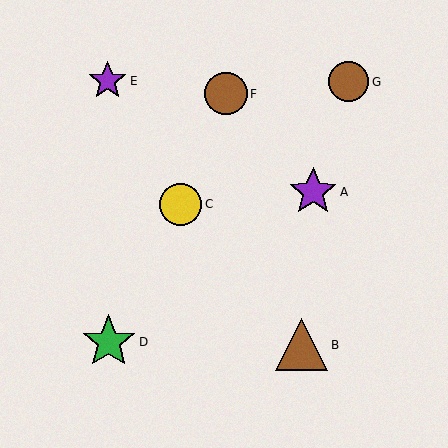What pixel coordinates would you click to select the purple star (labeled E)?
Click at (108, 81) to select the purple star E.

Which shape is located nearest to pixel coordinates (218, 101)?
The brown circle (labeled F) at (226, 94) is nearest to that location.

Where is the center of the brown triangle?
The center of the brown triangle is at (302, 345).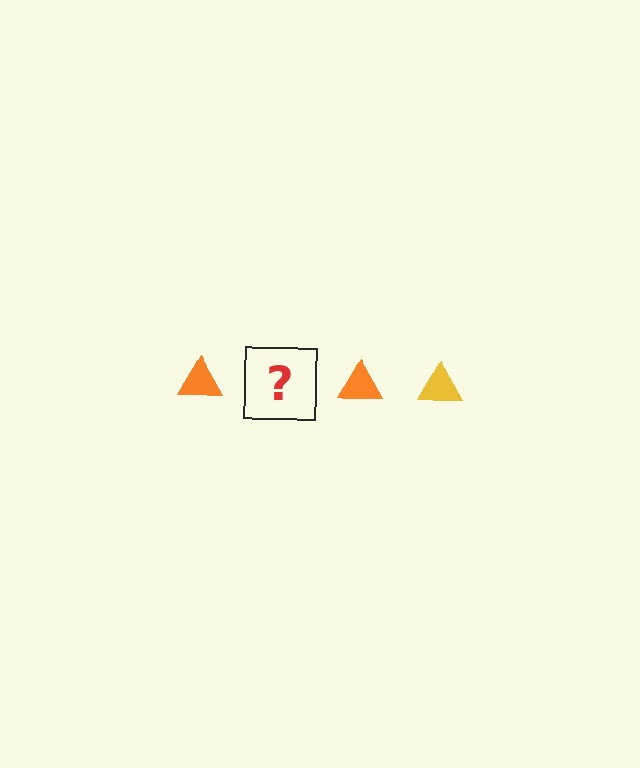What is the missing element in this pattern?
The missing element is a yellow triangle.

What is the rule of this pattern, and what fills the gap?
The rule is that the pattern cycles through orange, yellow triangles. The gap should be filled with a yellow triangle.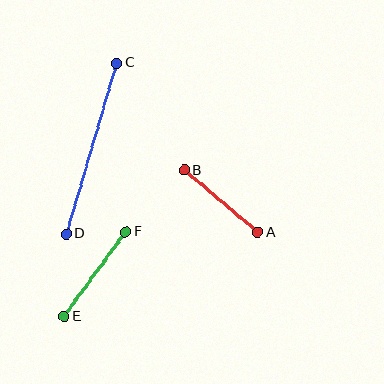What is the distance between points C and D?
The distance is approximately 179 pixels.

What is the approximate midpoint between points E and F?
The midpoint is at approximately (95, 274) pixels.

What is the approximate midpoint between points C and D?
The midpoint is at approximately (92, 148) pixels.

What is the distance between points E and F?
The distance is approximately 105 pixels.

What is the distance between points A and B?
The distance is approximately 96 pixels.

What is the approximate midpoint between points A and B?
The midpoint is at approximately (221, 201) pixels.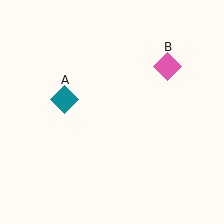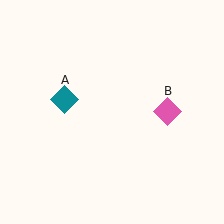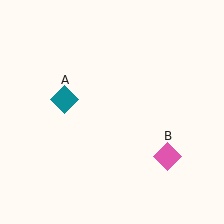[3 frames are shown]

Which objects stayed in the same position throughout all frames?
Teal diamond (object A) remained stationary.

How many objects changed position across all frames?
1 object changed position: pink diamond (object B).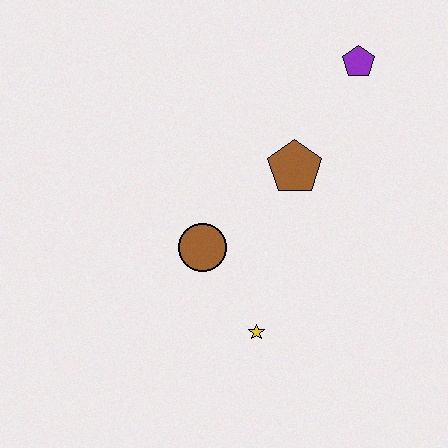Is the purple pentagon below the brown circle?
No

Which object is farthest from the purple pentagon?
The yellow star is farthest from the purple pentagon.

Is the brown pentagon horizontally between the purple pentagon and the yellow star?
Yes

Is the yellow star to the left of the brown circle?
No